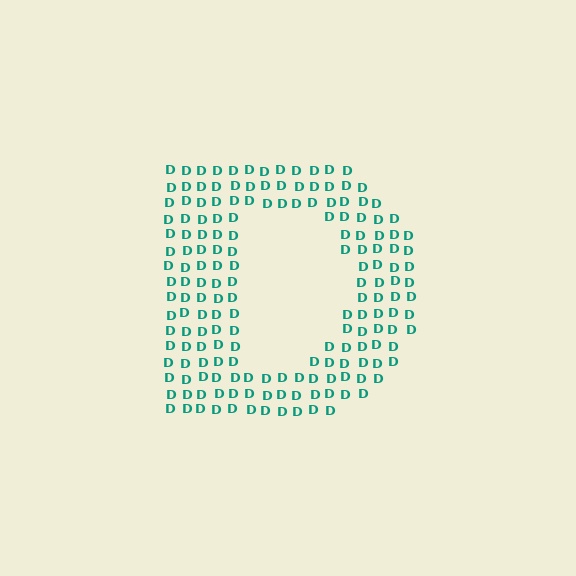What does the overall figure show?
The overall figure shows the letter D.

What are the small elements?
The small elements are letter D's.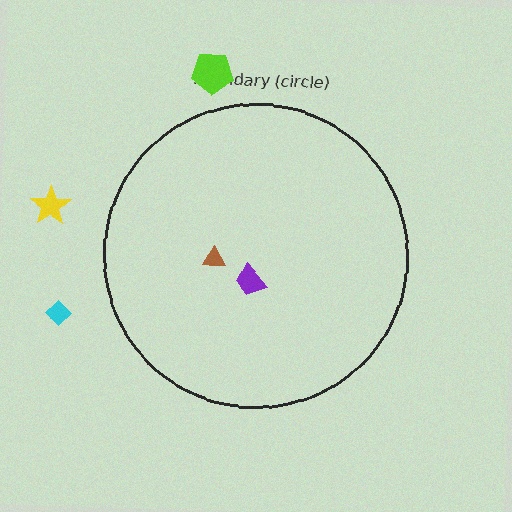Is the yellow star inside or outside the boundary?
Outside.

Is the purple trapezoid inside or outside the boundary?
Inside.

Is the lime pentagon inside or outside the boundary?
Outside.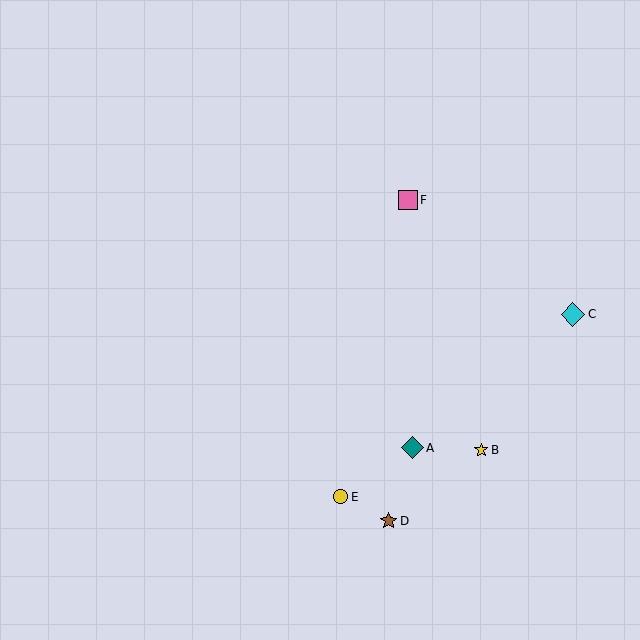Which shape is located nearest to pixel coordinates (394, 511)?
The brown star (labeled D) at (389, 521) is nearest to that location.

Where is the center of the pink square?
The center of the pink square is at (408, 200).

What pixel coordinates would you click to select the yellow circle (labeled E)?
Click at (341, 497) to select the yellow circle E.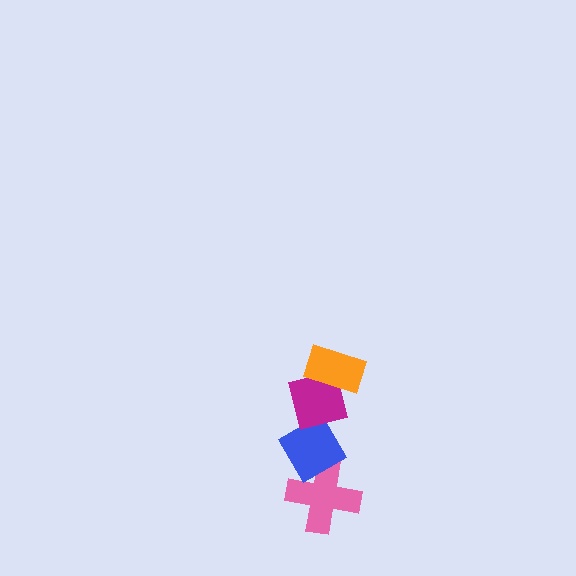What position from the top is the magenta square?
The magenta square is 2nd from the top.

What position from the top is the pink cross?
The pink cross is 4th from the top.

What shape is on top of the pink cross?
The blue diamond is on top of the pink cross.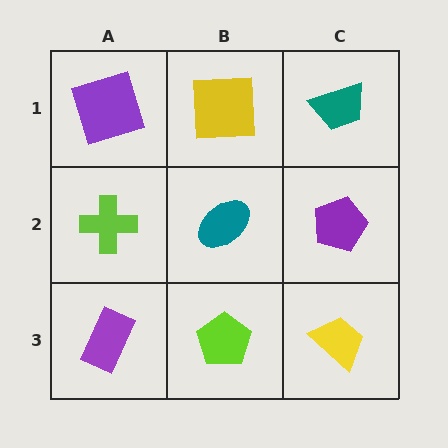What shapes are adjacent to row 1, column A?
A lime cross (row 2, column A), a yellow square (row 1, column B).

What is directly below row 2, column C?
A yellow trapezoid.